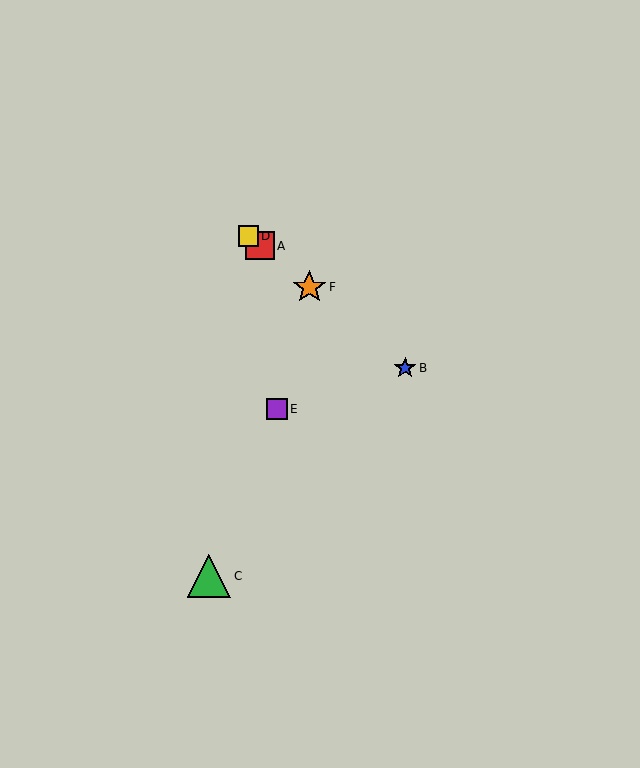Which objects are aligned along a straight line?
Objects A, B, D, F are aligned along a straight line.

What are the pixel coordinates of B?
Object B is at (405, 368).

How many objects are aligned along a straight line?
4 objects (A, B, D, F) are aligned along a straight line.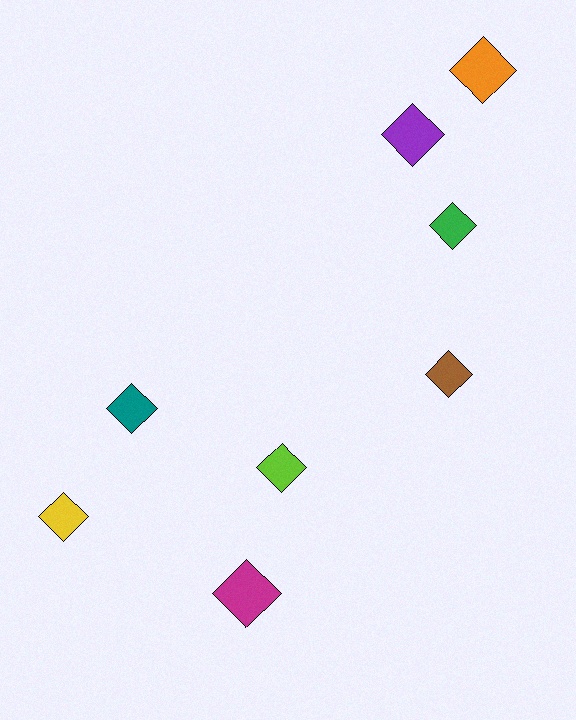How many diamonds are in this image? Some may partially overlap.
There are 8 diamonds.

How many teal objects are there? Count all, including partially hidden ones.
There is 1 teal object.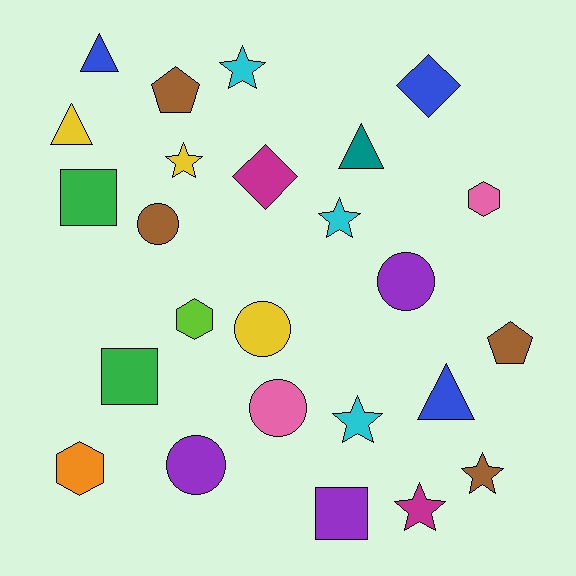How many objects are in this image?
There are 25 objects.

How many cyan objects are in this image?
There are 3 cyan objects.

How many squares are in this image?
There are 3 squares.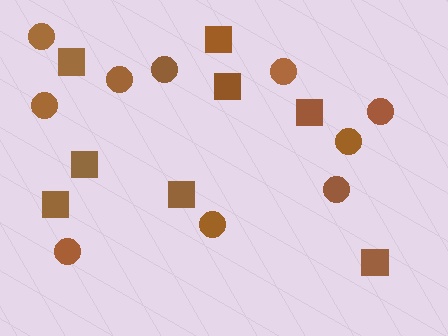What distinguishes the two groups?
There are 2 groups: one group of circles (10) and one group of squares (8).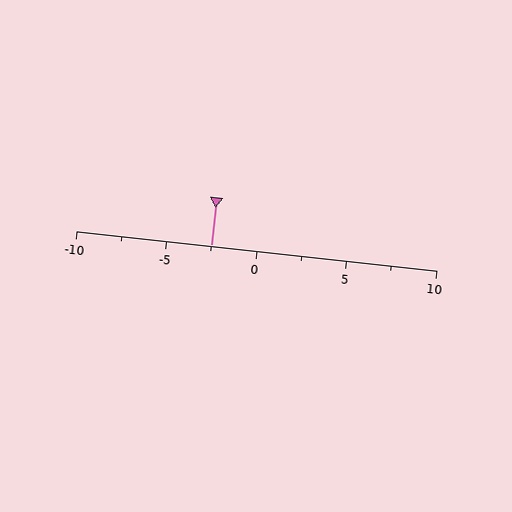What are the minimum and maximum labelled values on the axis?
The axis runs from -10 to 10.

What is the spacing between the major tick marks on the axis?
The major ticks are spaced 5 apart.